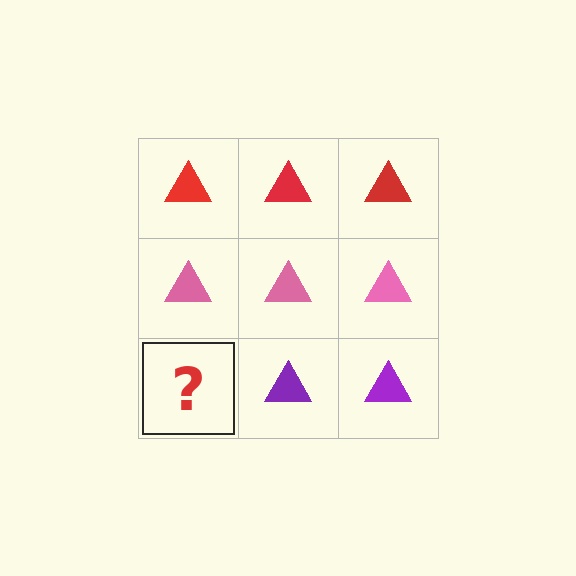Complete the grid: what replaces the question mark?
The question mark should be replaced with a purple triangle.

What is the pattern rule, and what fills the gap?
The rule is that each row has a consistent color. The gap should be filled with a purple triangle.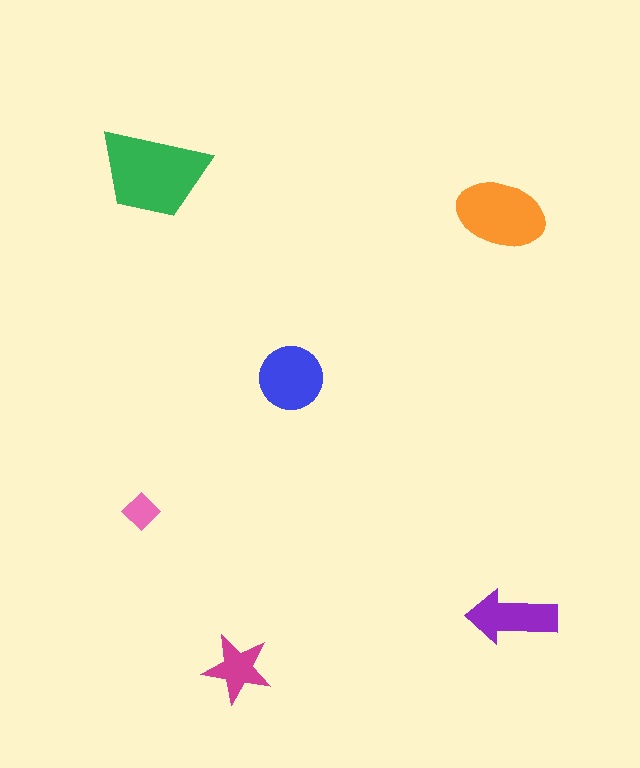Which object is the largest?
The green trapezoid.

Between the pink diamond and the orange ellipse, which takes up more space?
The orange ellipse.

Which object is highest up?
The green trapezoid is topmost.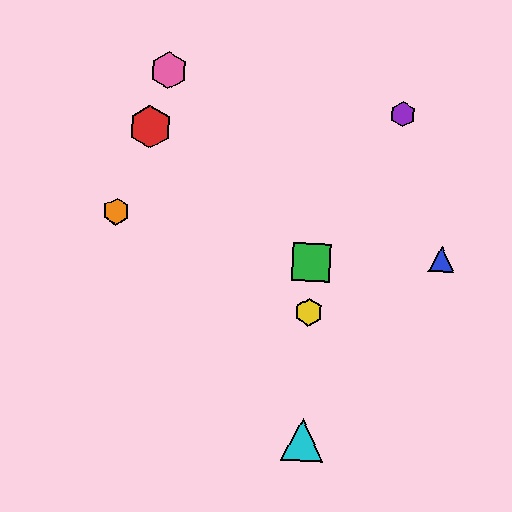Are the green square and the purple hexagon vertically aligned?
No, the green square is at x≈311 and the purple hexagon is at x≈403.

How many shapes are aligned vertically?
3 shapes (the green square, the yellow hexagon, the cyan triangle) are aligned vertically.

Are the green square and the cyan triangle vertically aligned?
Yes, both are at x≈311.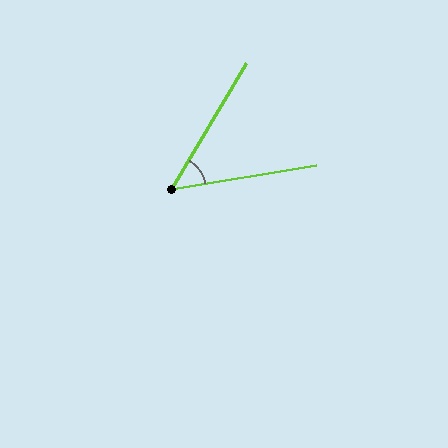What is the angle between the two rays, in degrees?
Approximately 50 degrees.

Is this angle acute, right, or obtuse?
It is acute.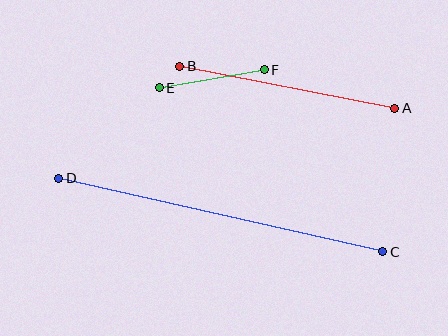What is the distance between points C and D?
The distance is approximately 332 pixels.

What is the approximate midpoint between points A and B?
The midpoint is at approximately (287, 87) pixels.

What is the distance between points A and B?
The distance is approximately 219 pixels.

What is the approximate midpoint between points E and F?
The midpoint is at approximately (212, 79) pixels.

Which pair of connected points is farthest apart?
Points C and D are farthest apart.